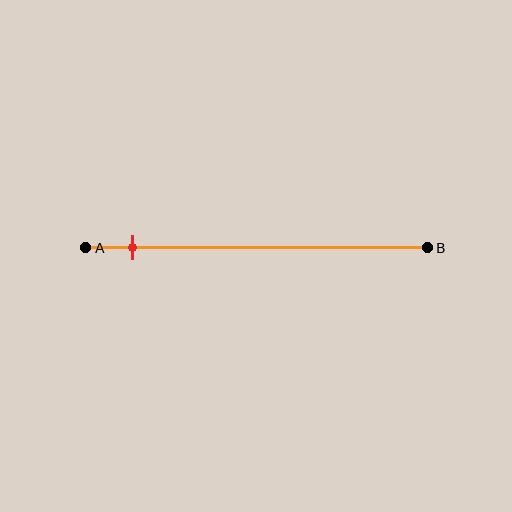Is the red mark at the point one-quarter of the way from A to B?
No, the mark is at about 15% from A, not at the 25% one-quarter point.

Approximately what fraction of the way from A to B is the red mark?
The red mark is approximately 15% of the way from A to B.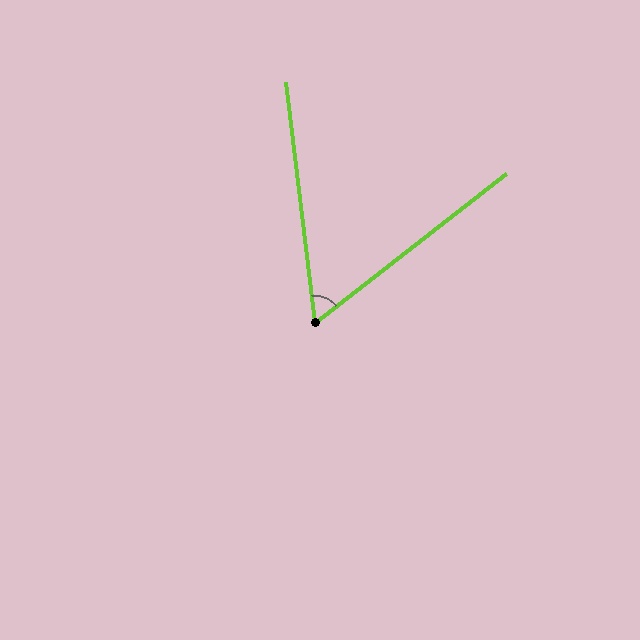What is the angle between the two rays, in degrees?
Approximately 59 degrees.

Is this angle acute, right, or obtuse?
It is acute.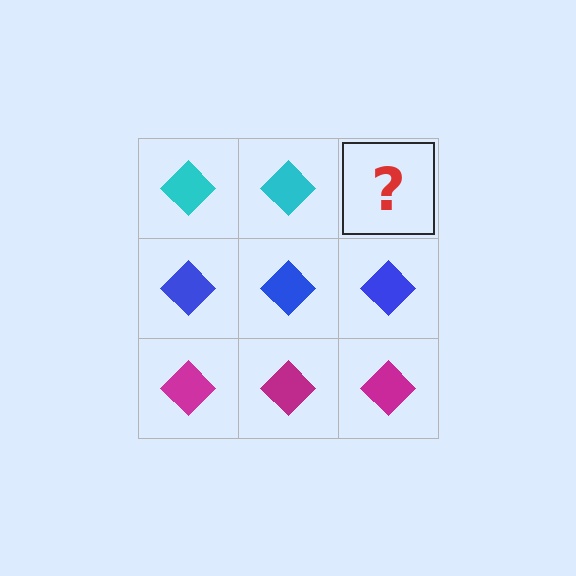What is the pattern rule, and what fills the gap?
The rule is that each row has a consistent color. The gap should be filled with a cyan diamond.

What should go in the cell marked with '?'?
The missing cell should contain a cyan diamond.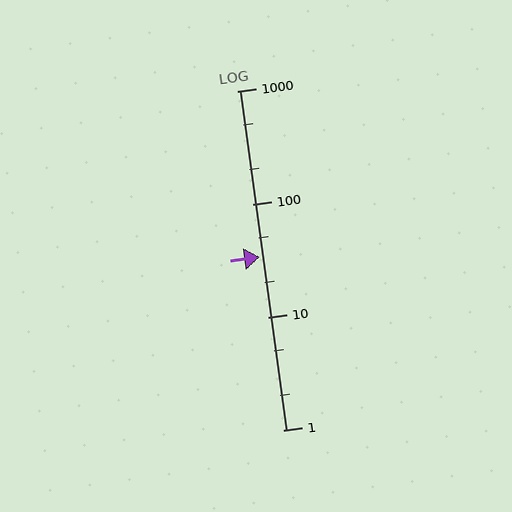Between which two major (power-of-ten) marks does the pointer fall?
The pointer is between 10 and 100.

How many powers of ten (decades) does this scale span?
The scale spans 3 decades, from 1 to 1000.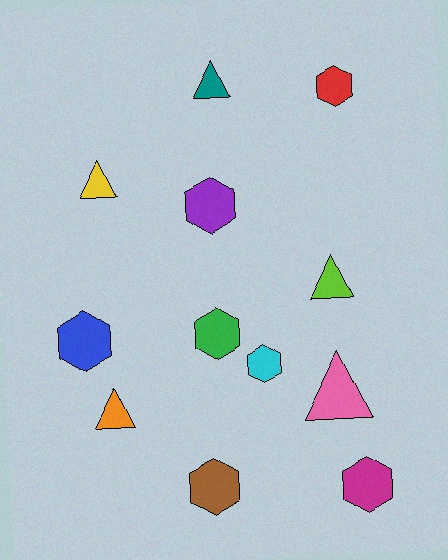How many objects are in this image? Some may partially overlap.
There are 12 objects.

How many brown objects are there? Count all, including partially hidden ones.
There is 1 brown object.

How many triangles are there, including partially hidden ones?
There are 5 triangles.